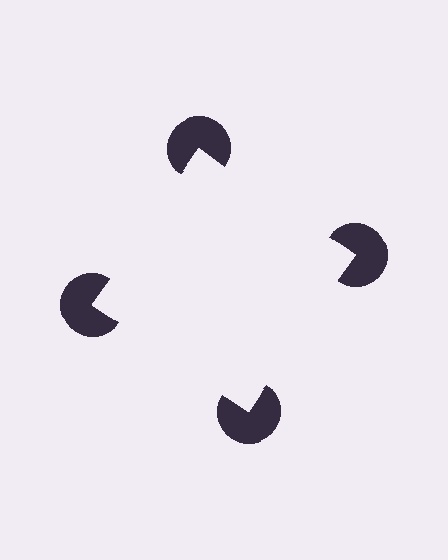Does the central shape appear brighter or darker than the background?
It typically appears slightly brighter than the background, even though no actual brightness change is drawn.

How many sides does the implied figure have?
4 sides.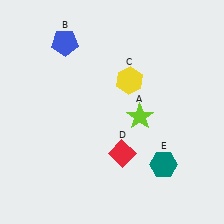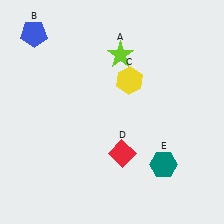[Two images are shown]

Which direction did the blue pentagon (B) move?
The blue pentagon (B) moved left.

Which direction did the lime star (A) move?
The lime star (A) moved up.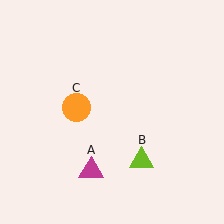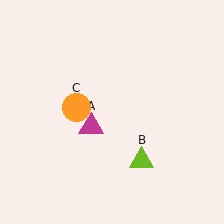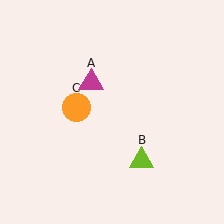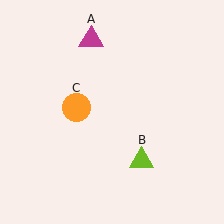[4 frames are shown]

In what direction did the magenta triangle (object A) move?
The magenta triangle (object A) moved up.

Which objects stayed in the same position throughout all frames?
Lime triangle (object B) and orange circle (object C) remained stationary.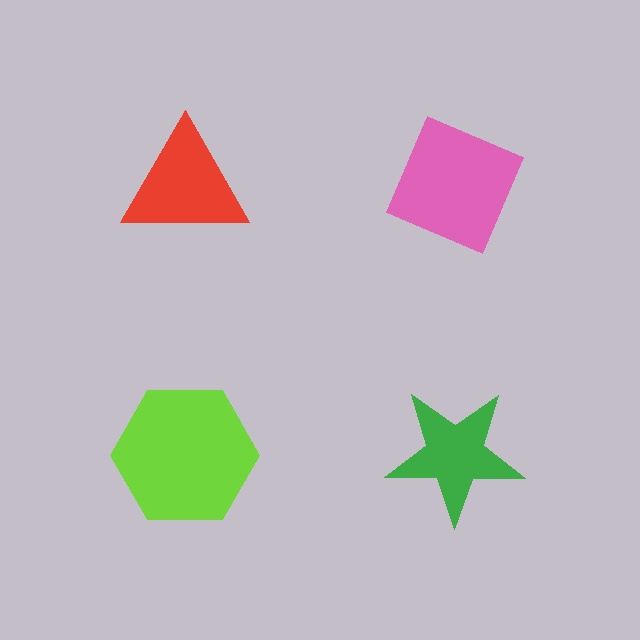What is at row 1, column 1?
A red triangle.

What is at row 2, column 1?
A lime hexagon.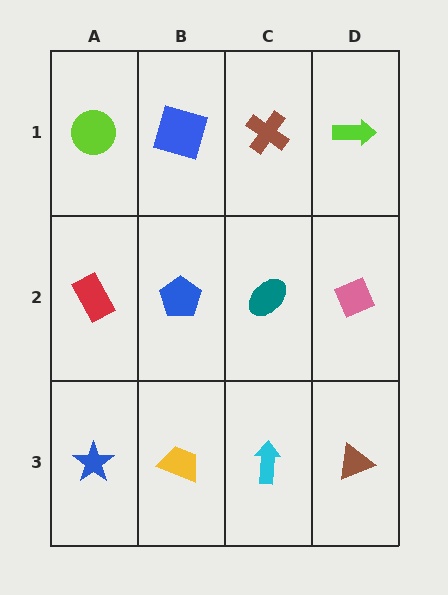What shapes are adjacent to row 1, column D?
A pink diamond (row 2, column D), a brown cross (row 1, column C).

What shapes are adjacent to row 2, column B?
A blue square (row 1, column B), a yellow trapezoid (row 3, column B), a red rectangle (row 2, column A), a teal ellipse (row 2, column C).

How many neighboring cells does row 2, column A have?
3.